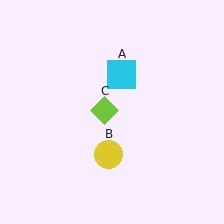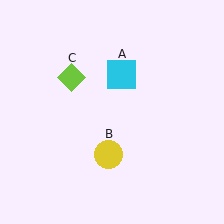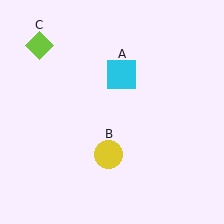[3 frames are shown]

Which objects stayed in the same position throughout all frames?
Cyan square (object A) and yellow circle (object B) remained stationary.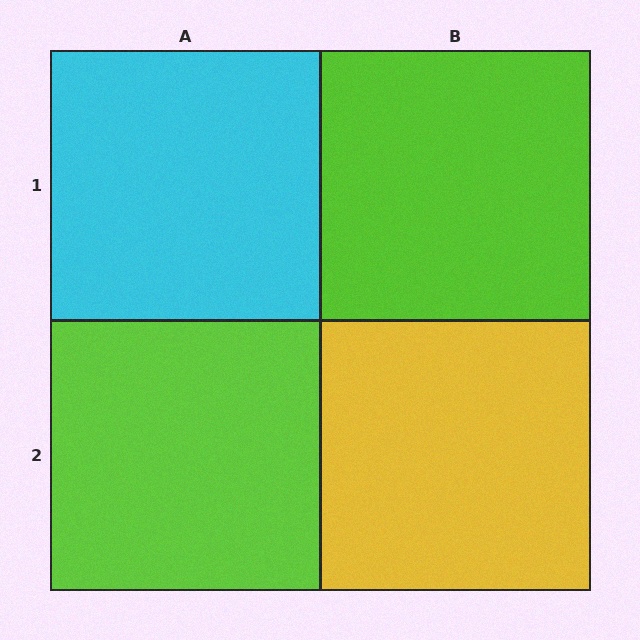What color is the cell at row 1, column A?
Cyan.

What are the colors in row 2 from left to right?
Lime, yellow.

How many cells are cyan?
1 cell is cyan.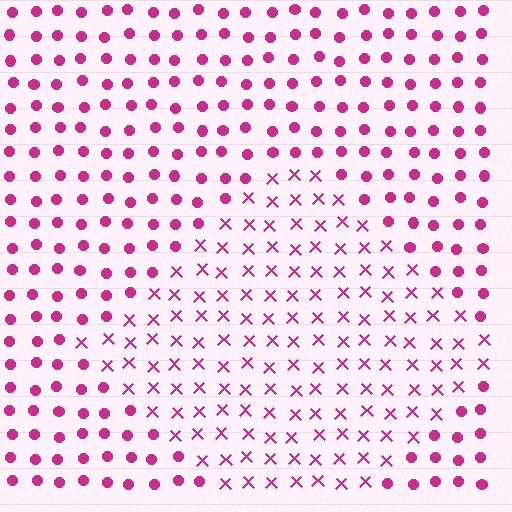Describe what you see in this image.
The image is filled with small magenta elements arranged in a uniform grid. A diamond-shaped region contains X marks, while the surrounding area contains circles. The boundary is defined purely by the change in element shape.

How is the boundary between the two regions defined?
The boundary is defined by a change in element shape: X marks inside vs. circles outside. All elements share the same color and spacing.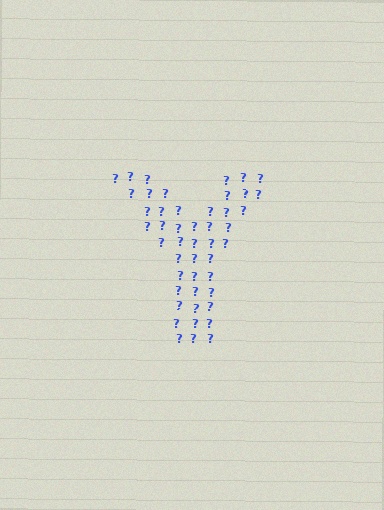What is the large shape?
The large shape is the letter Y.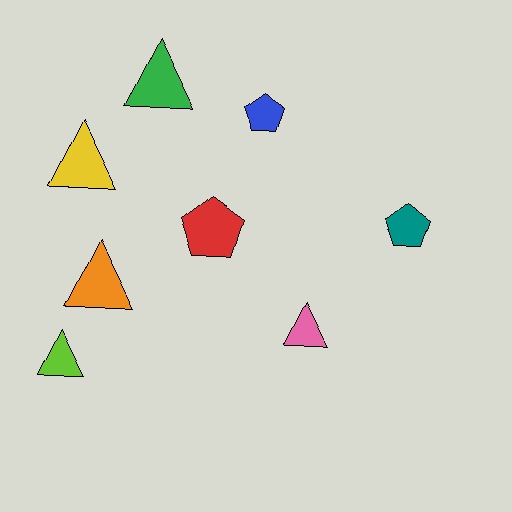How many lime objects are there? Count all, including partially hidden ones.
There is 1 lime object.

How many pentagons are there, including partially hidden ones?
There are 3 pentagons.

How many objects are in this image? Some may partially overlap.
There are 8 objects.